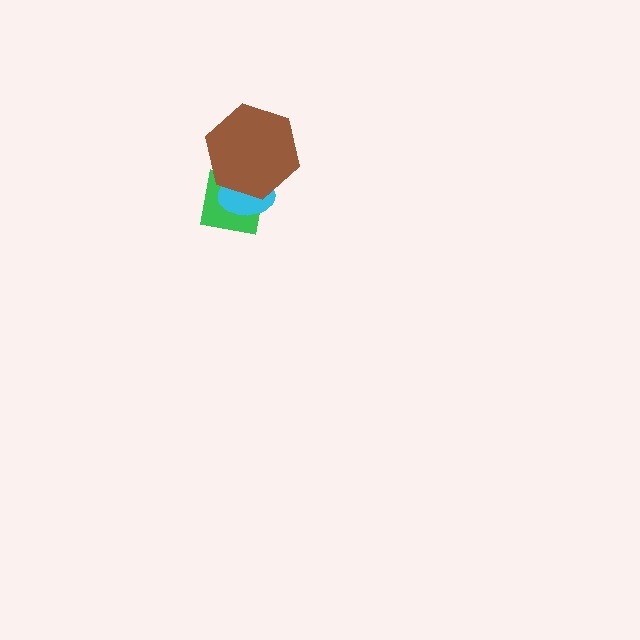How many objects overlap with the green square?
2 objects overlap with the green square.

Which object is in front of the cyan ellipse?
The brown hexagon is in front of the cyan ellipse.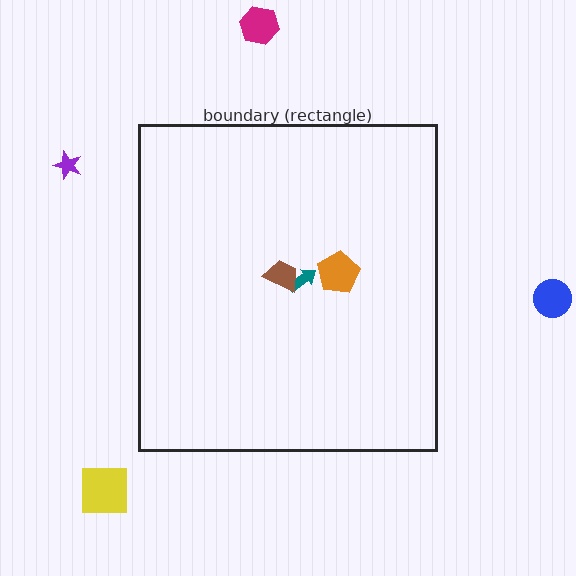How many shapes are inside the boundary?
3 inside, 4 outside.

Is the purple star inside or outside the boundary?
Outside.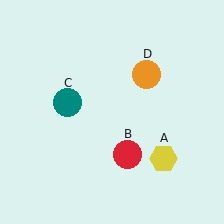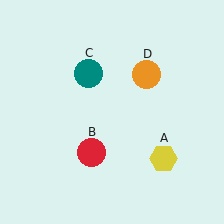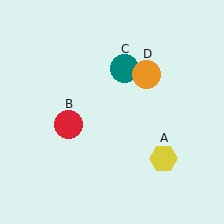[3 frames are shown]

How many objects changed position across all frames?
2 objects changed position: red circle (object B), teal circle (object C).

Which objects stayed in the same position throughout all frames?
Yellow hexagon (object A) and orange circle (object D) remained stationary.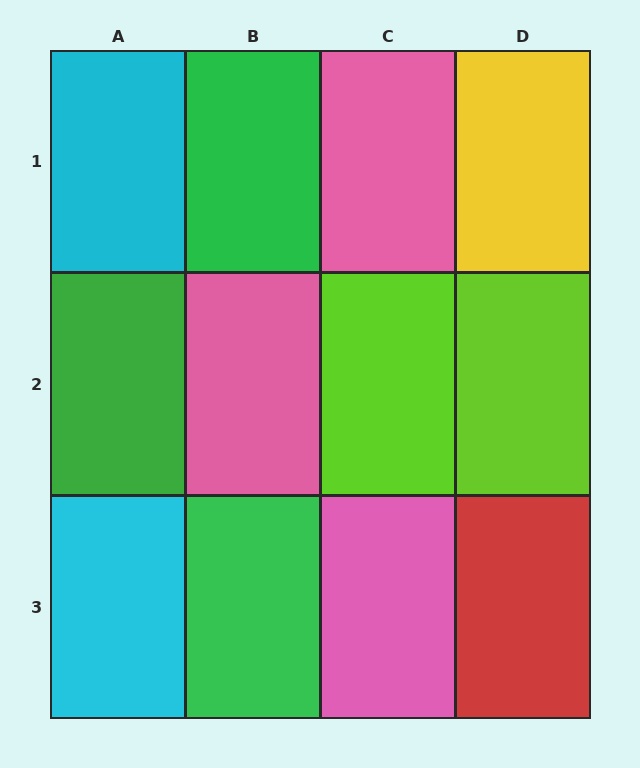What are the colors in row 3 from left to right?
Cyan, green, pink, red.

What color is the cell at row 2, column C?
Lime.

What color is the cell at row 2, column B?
Pink.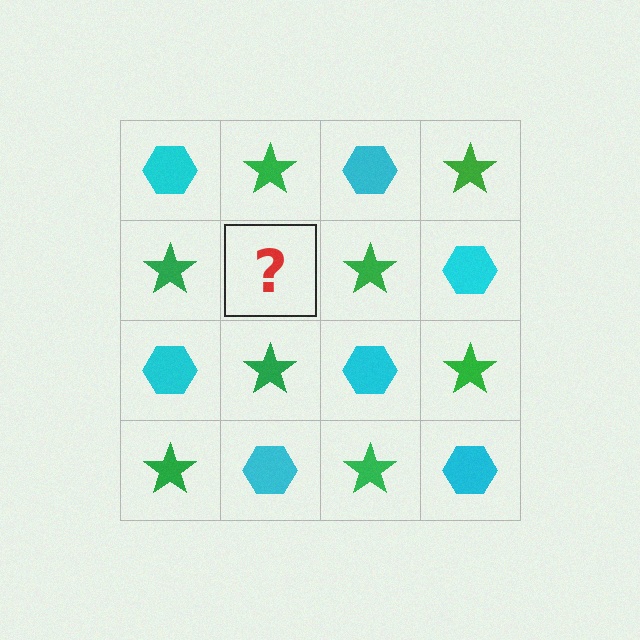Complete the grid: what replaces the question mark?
The question mark should be replaced with a cyan hexagon.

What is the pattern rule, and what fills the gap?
The rule is that it alternates cyan hexagon and green star in a checkerboard pattern. The gap should be filled with a cyan hexagon.